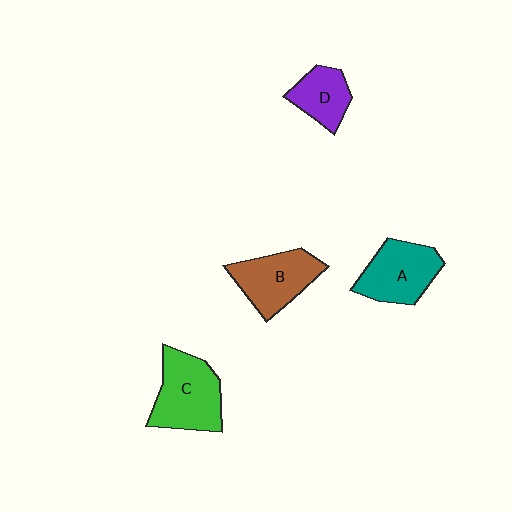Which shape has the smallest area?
Shape D (purple).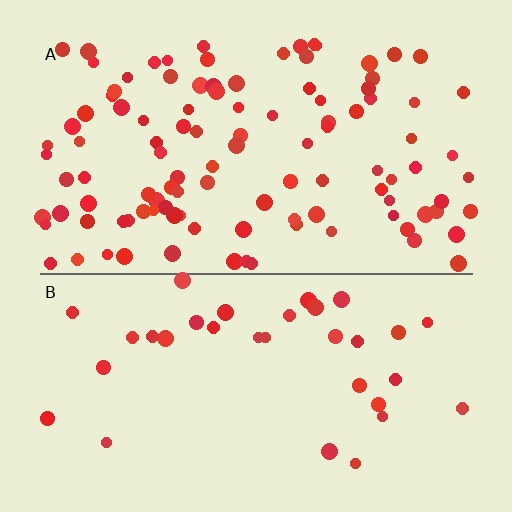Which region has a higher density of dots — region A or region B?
A (the top).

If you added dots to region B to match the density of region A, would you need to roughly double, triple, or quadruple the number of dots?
Approximately triple.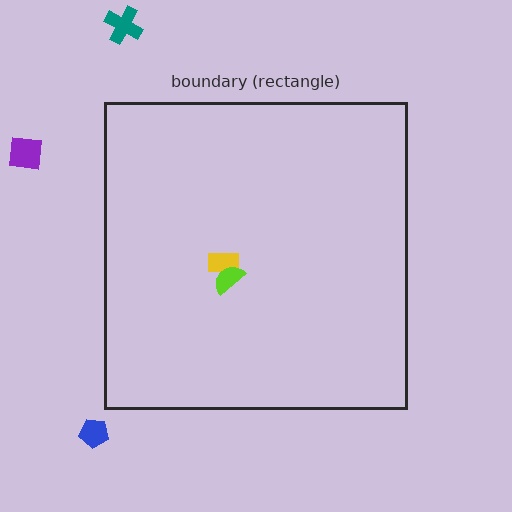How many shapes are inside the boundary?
2 inside, 3 outside.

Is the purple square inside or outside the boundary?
Outside.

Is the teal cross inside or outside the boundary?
Outside.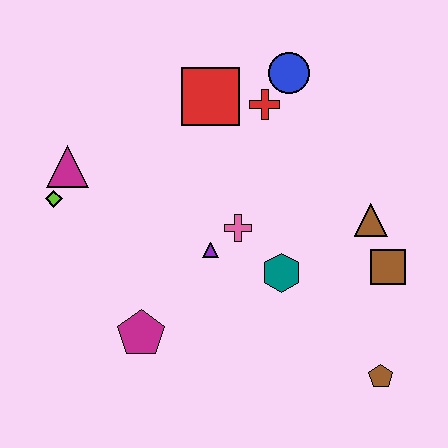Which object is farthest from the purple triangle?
The brown pentagon is farthest from the purple triangle.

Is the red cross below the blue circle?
Yes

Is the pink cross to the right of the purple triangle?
Yes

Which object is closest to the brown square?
The brown triangle is closest to the brown square.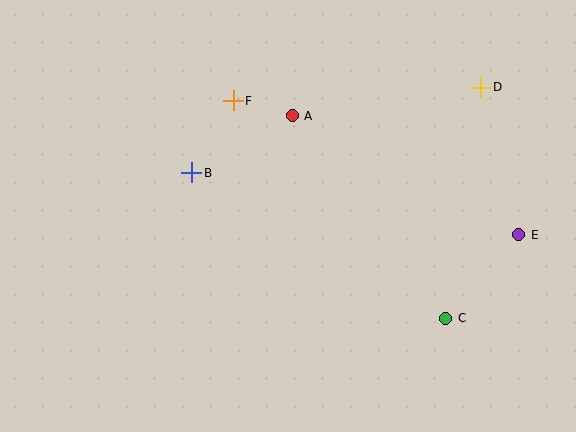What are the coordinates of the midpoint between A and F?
The midpoint between A and F is at (263, 108).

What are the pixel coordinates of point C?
Point C is at (446, 318).